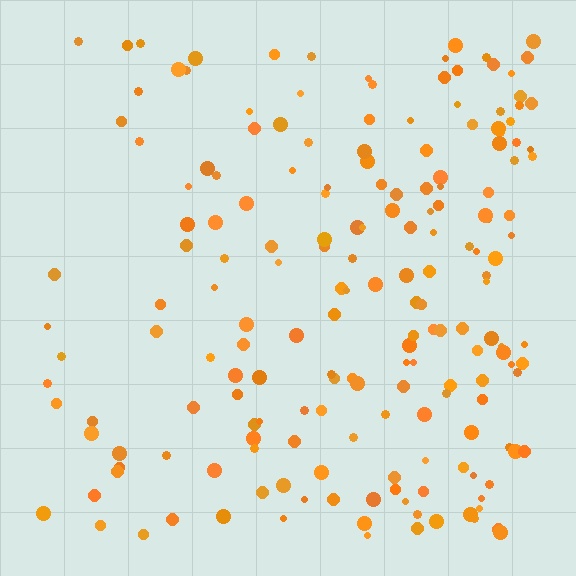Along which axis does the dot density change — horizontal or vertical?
Horizontal.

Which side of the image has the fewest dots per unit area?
The left.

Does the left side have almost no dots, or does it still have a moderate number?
Still a moderate number, just noticeably fewer than the right.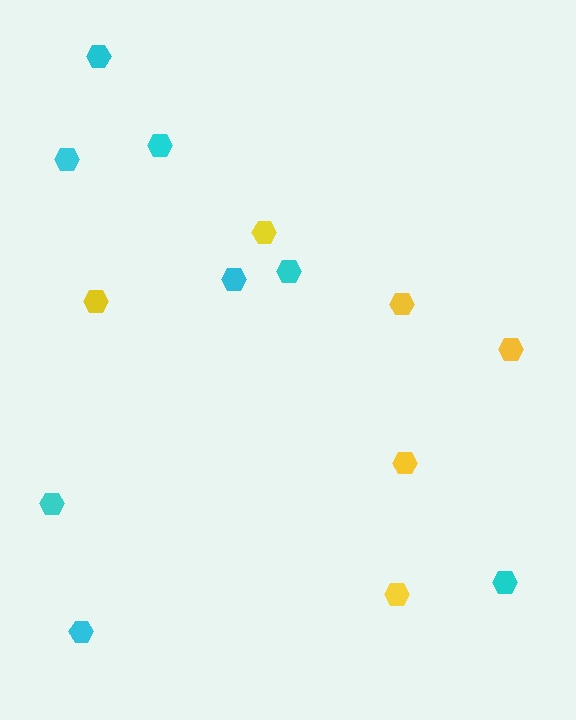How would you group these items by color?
There are 2 groups: one group of cyan hexagons (8) and one group of yellow hexagons (6).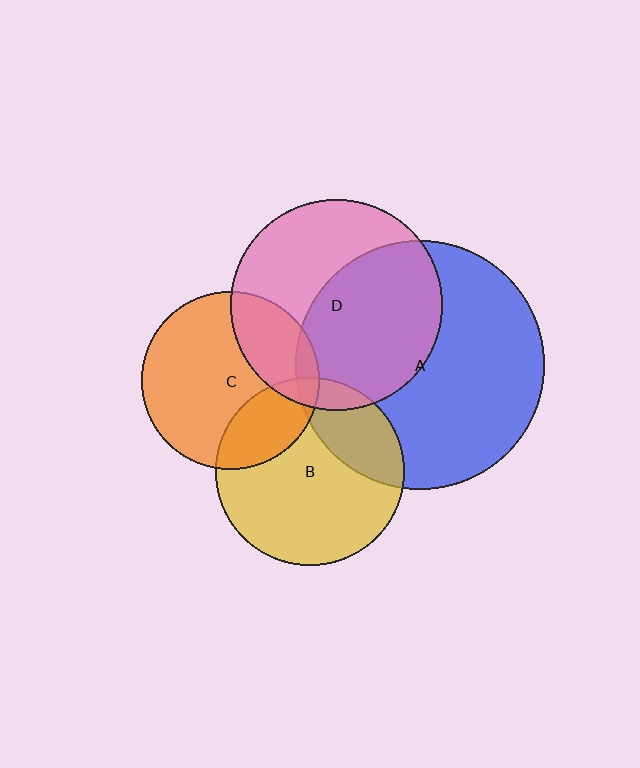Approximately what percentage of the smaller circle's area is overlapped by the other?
Approximately 55%.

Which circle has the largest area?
Circle A (blue).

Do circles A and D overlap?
Yes.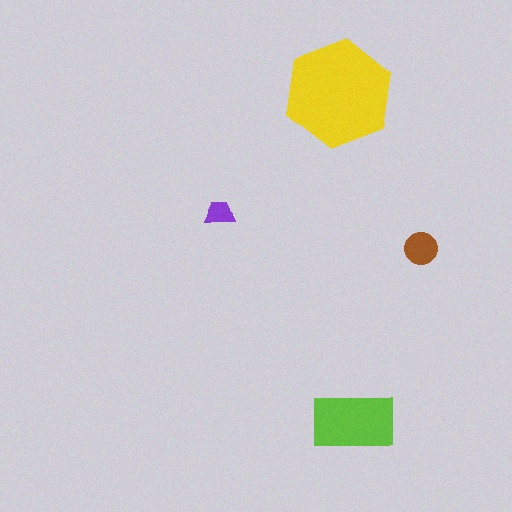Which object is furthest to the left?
The purple trapezoid is leftmost.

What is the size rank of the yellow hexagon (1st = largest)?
1st.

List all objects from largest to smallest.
The yellow hexagon, the lime rectangle, the brown circle, the purple trapezoid.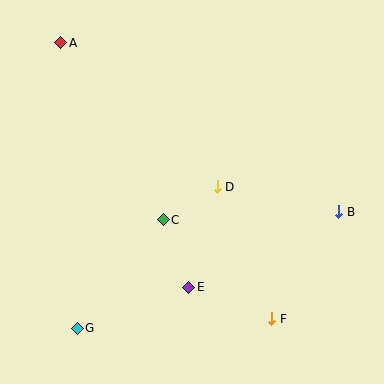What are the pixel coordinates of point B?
Point B is at (339, 212).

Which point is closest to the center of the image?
Point D at (217, 187) is closest to the center.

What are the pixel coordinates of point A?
Point A is at (61, 43).